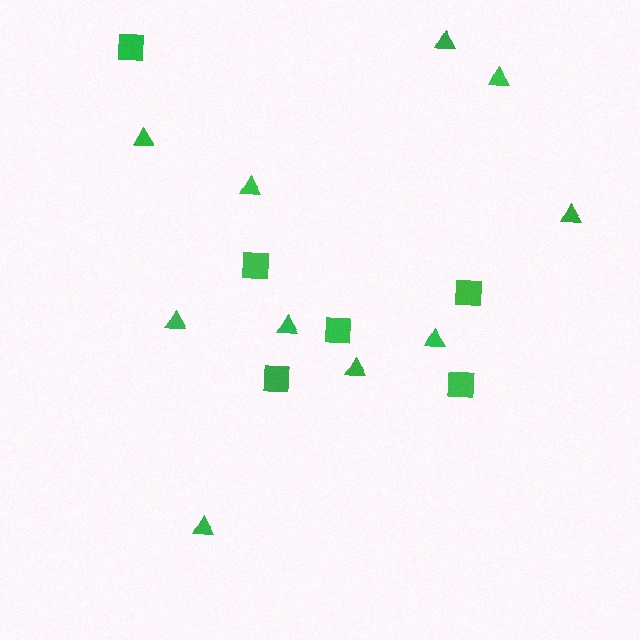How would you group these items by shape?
There are 2 groups: one group of triangles (10) and one group of squares (6).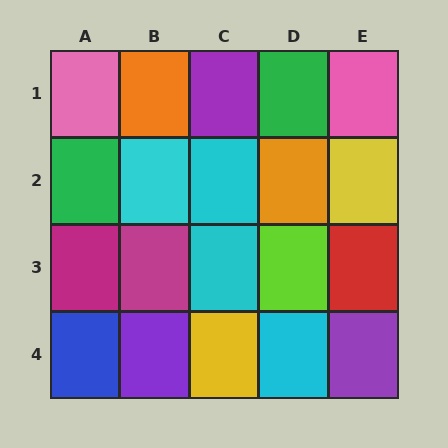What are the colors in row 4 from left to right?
Blue, purple, yellow, cyan, purple.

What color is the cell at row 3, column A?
Magenta.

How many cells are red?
1 cell is red.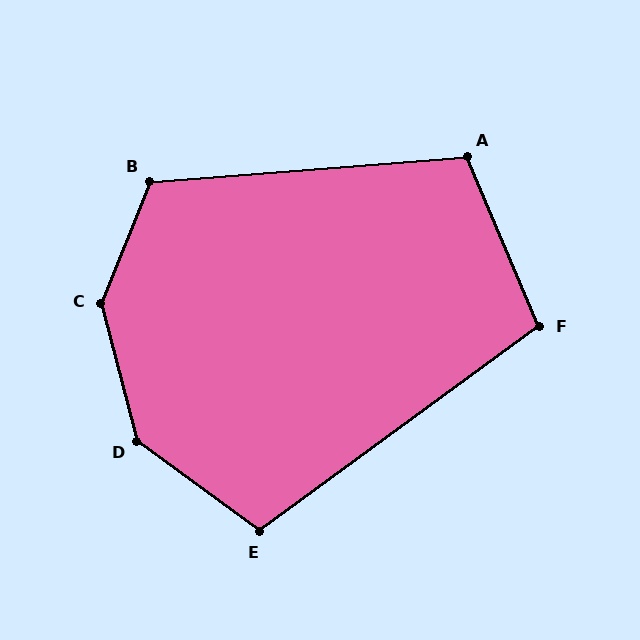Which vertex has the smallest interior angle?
F, at approximately 103 degrees.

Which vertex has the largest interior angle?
C, at approximately 144 degrees.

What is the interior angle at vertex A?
Approximately 109 degrees (obtuse).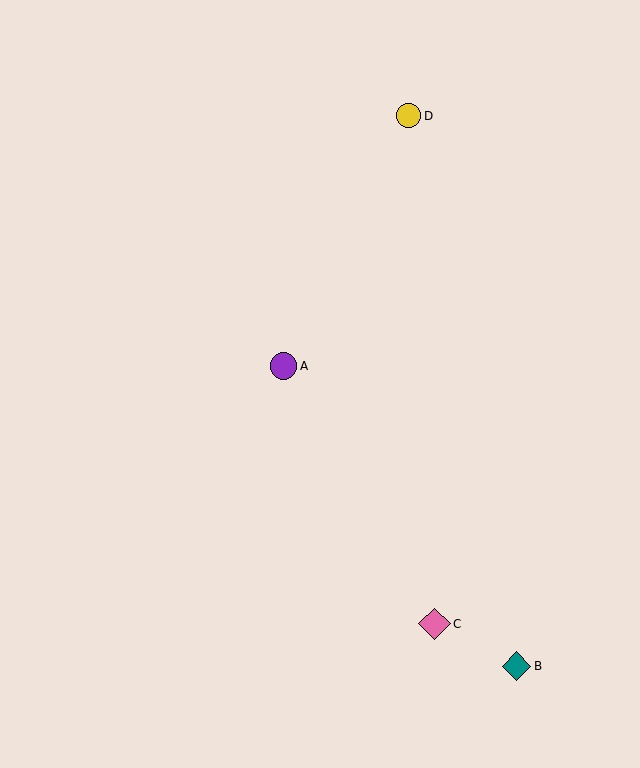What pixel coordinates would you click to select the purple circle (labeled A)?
Click at (284, 366) to select the purple circle A.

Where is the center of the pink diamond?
The center of the pink diamond is at (435, 624).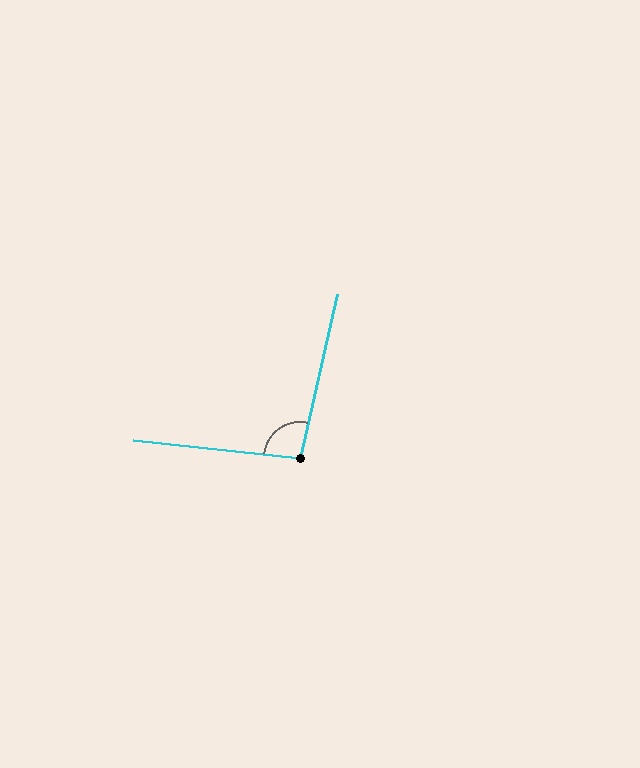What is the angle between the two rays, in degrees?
Approximately 97 degrees.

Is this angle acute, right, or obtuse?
It is obtuse.